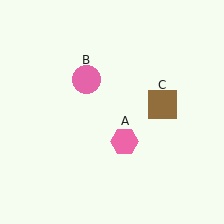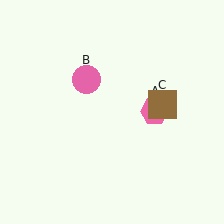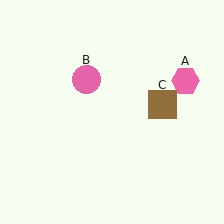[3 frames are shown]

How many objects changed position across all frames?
1 object changed position: pink hexagon (object A).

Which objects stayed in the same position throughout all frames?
Pink circle (object B) and brown square (object C) remained stationary.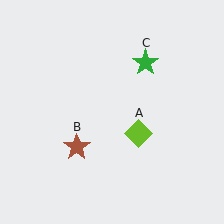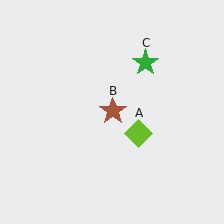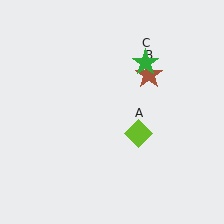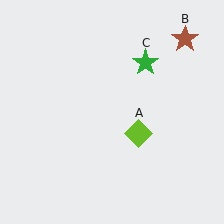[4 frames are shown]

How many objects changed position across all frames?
1 object changed position: brown star (object B).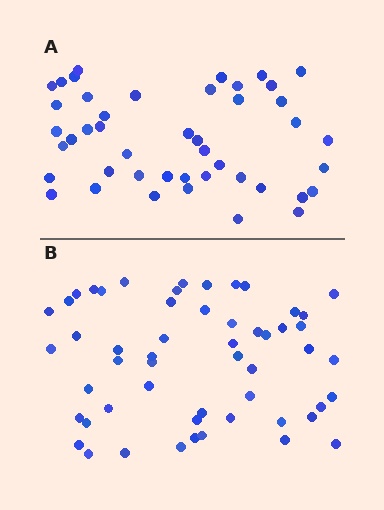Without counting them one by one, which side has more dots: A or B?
Region B (the bottom region) has more dots.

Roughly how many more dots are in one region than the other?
Region B has roughly 8 or so more dots than region A.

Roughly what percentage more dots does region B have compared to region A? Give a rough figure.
About 20% more.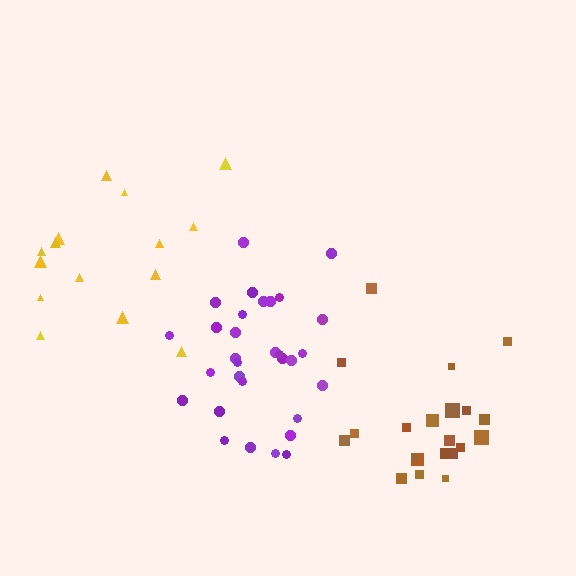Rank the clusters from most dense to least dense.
purple, yellow, brown.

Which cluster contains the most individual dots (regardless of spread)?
Purple (31).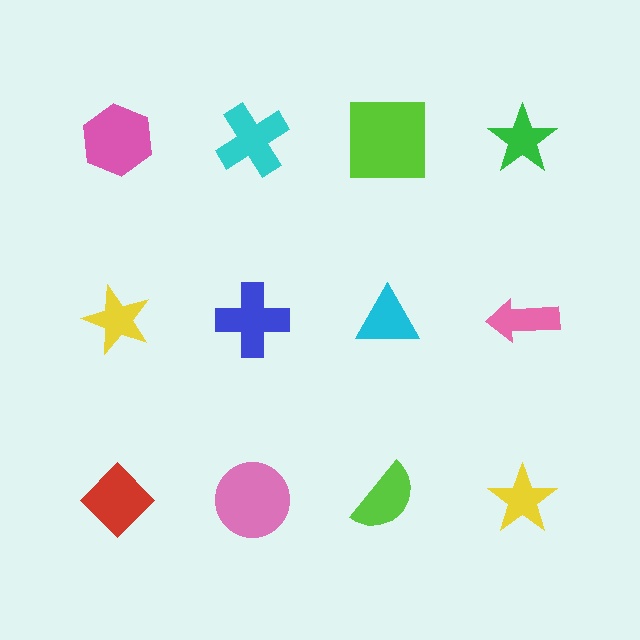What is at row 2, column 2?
A blue cross.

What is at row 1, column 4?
A green star.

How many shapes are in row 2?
4 shapes.